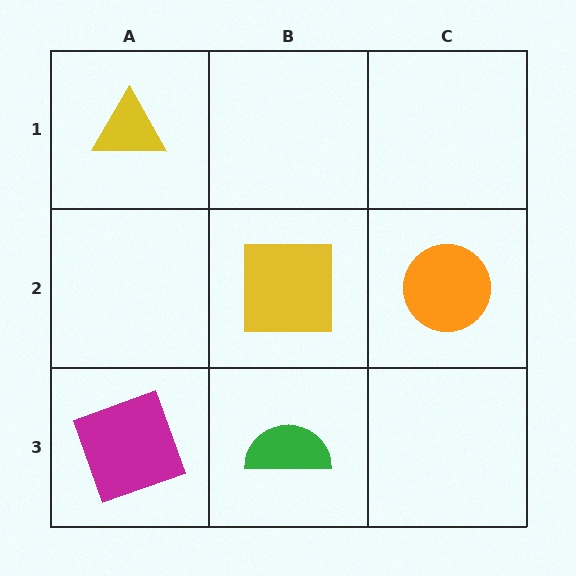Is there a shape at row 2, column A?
No, that cell is empty.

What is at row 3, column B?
A green semicircle.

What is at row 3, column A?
A magenta square.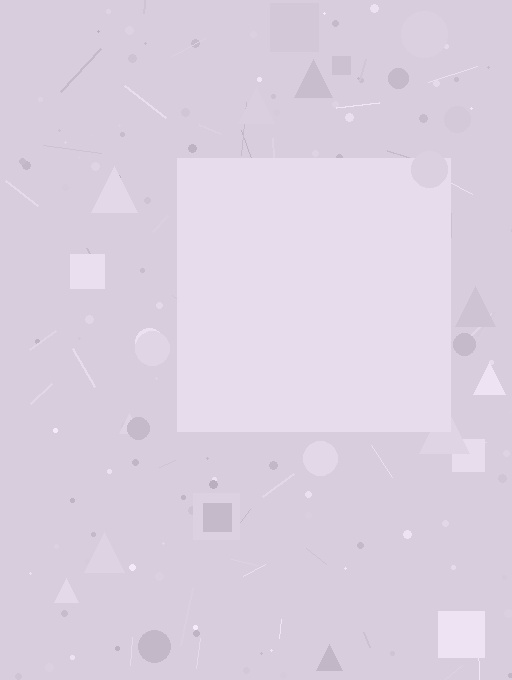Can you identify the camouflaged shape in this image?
The camouflaged shape is a square.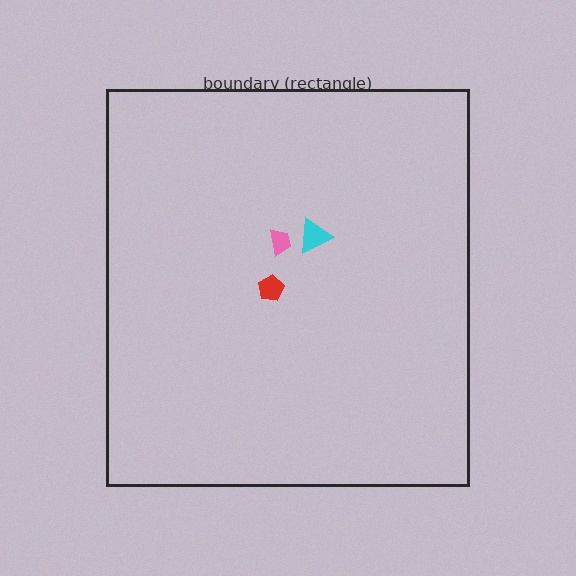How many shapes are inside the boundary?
3 inside, 0 outside.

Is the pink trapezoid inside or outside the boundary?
Inside.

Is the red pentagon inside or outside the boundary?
Inside.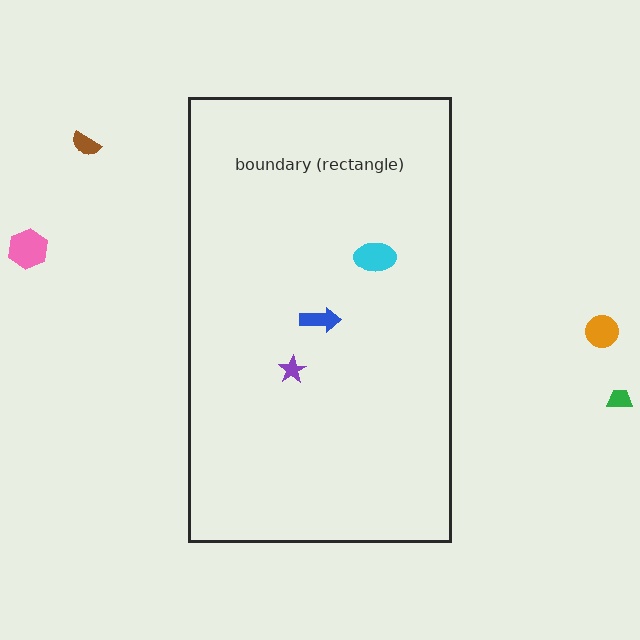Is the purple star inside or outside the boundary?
Inside.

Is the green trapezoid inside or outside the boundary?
Outside.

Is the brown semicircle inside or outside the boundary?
Outside.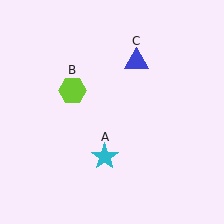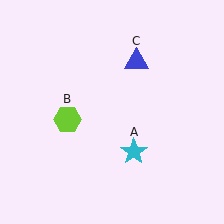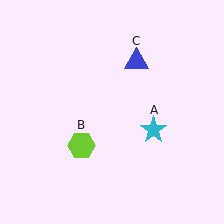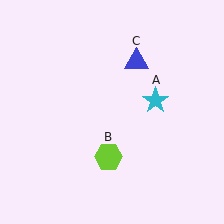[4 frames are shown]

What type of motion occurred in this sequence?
The cyan star (object A), lime hexagon (object B) rotated counterclockwise around the center of the scene.